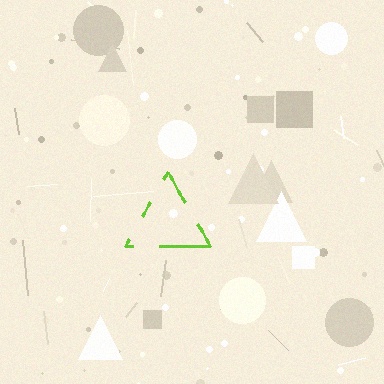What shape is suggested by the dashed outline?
The dashed outline suggests a triangle.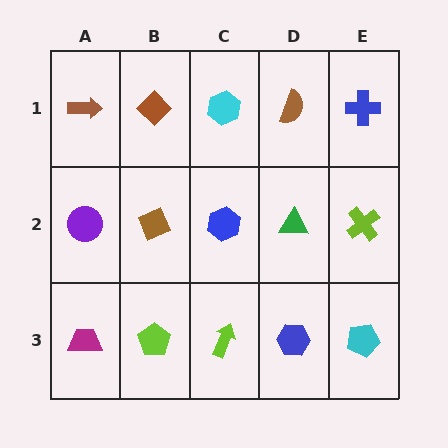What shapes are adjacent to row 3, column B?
A brown diamond (row 2, column B), a magenta trapezoid (row 3, column A), a lime arrow (row 3, column C).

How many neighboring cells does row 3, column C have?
3.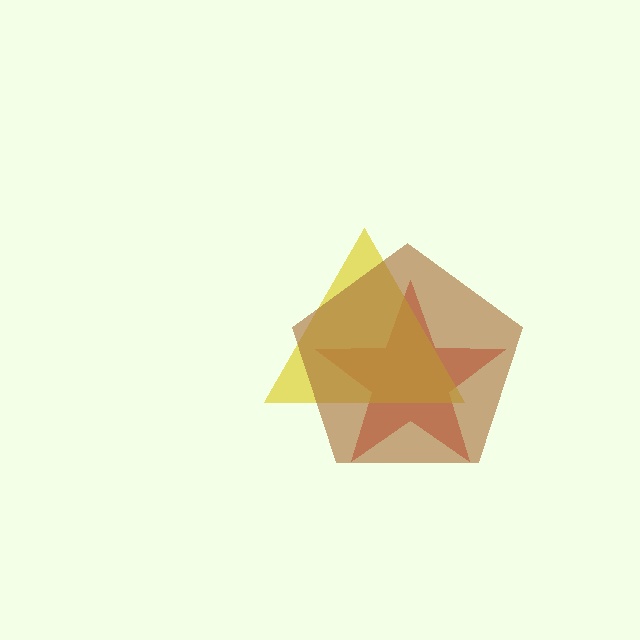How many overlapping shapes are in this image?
There are 3 overlapping shapes in the image.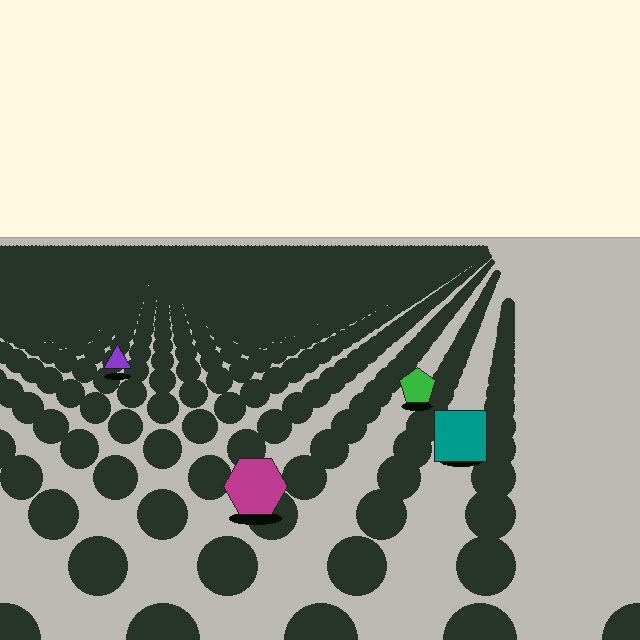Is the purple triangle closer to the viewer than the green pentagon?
No. The green pentagon is closer — you can tell from the texture gradient: the ground texture is coarser near it.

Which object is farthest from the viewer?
The purple triangle is farthest from the viewer. It appears smaller and the ground texture around it is denser.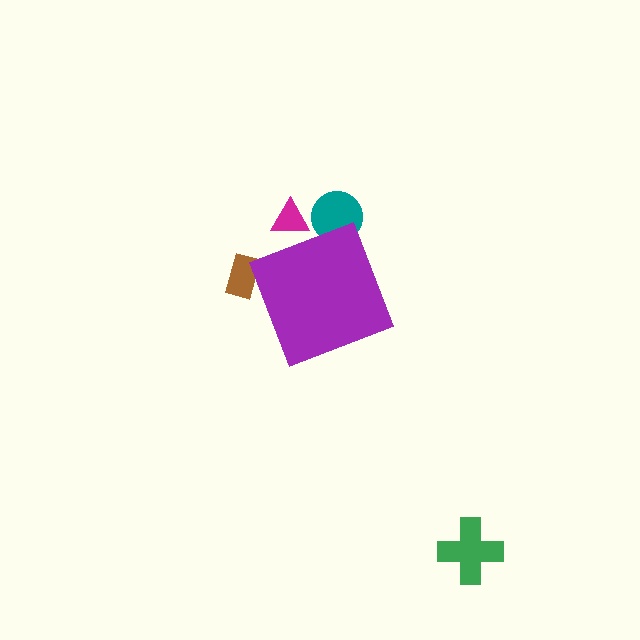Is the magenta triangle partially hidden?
Yes, the magenta triangle is partially hidden behind the purple diamond.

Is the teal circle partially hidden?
Yes, the teal circle is partially hidden behind the purple diamond.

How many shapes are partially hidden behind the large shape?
3 shapes are partially hidden.